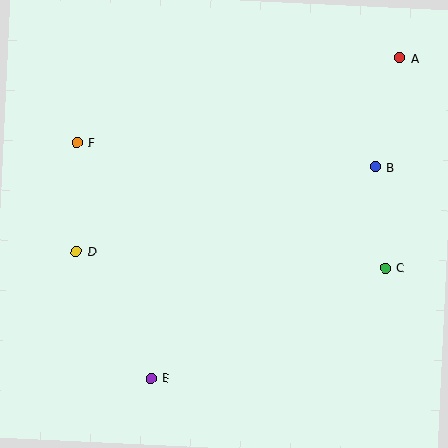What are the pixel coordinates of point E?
Point E is at (151, 378).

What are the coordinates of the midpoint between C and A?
The midpoint between C and A is at (393, 163).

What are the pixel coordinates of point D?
Point D is at (76, 251).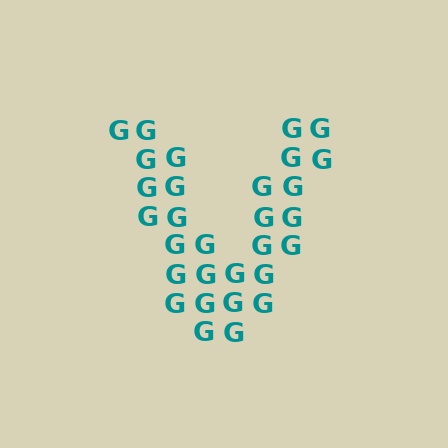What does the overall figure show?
The overall figure shows the letter V.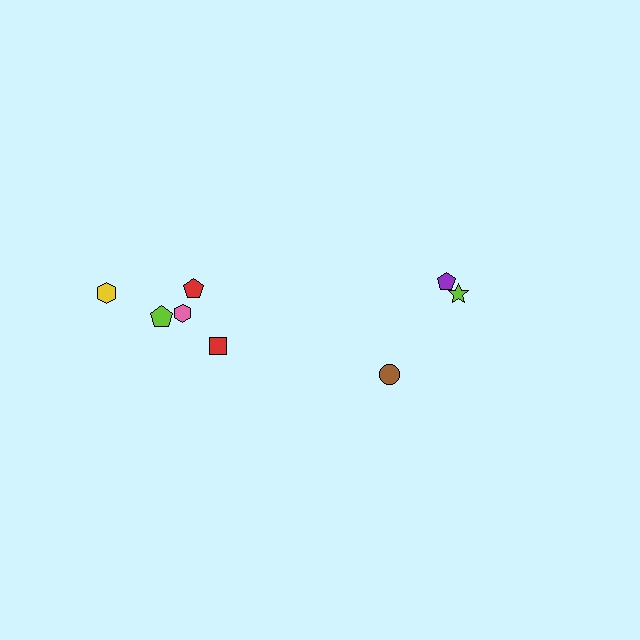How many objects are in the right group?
There are 3 objects.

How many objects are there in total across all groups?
There are 8 objects.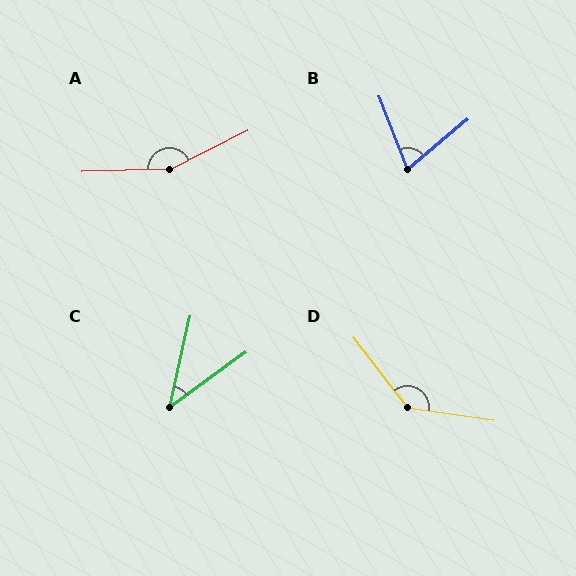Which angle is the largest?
A, at approximately 155 degrees.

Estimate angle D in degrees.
Approximately 136 degrees.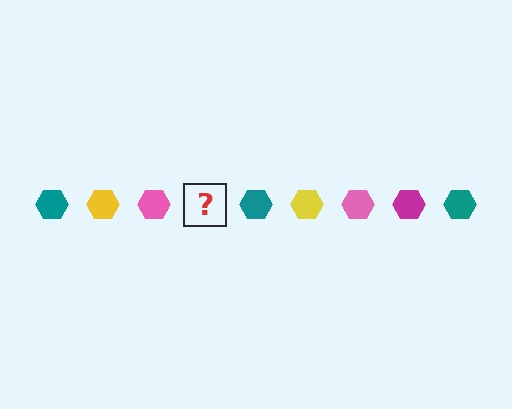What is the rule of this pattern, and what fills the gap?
The rule is that the pattern cycles through teal, yellow, pink, magenta hexagons. The gap should be filled with a magenta hexagon.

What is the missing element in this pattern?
The missing element is a magenta hexagon.